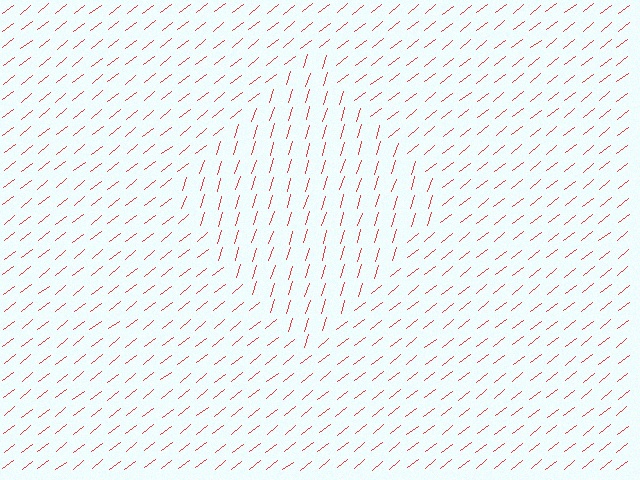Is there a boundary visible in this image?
Yes, there is a texture boundary formed by a change in line orientation.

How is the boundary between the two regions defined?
The boundary is defined purely by a change in line orientation (approximately 35 degrees difference). All lines are the same color and thickness.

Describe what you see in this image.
The image is filled with small red line segments. A diamond region in the image has lines oriented differently from the surrounding lines, creating a visible texture boundary.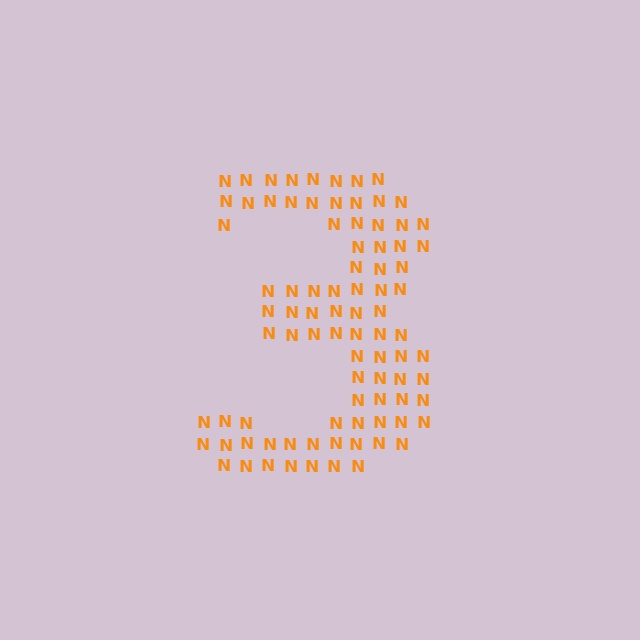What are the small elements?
The small elements are letter N's.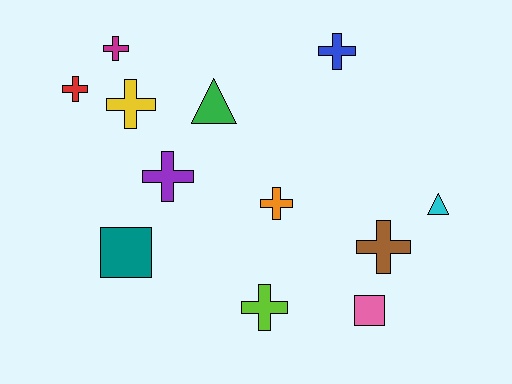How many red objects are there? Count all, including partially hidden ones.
There is 1 red object.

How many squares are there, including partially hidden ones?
There are 2 squares.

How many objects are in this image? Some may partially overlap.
There are 12 objects.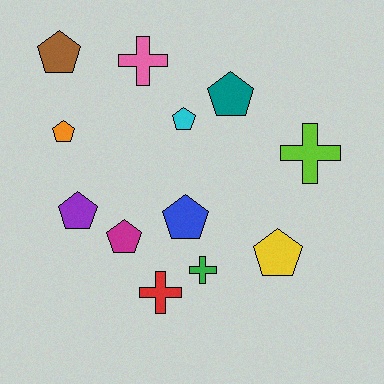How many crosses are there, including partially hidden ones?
There are 4 crosses.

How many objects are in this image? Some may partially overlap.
There are 12 objects.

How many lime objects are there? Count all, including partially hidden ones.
There is 1 lime object.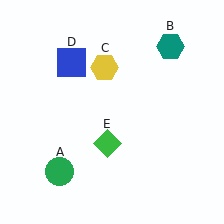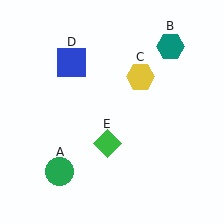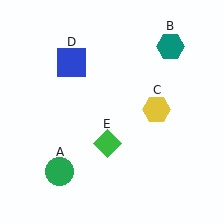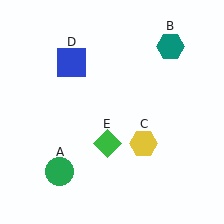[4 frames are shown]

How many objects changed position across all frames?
1 object changed position: yellow hexagon (object C).